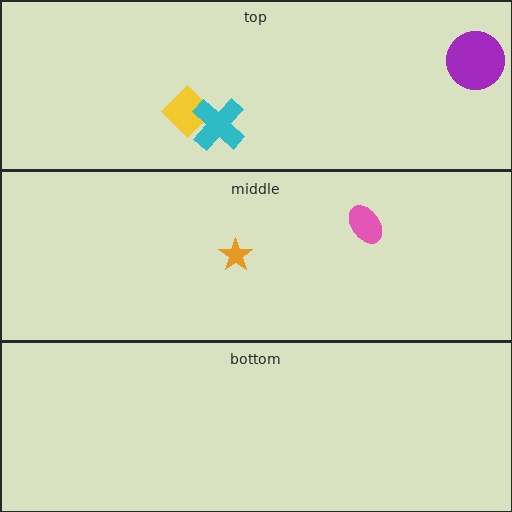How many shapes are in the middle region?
2.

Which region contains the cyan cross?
The top region.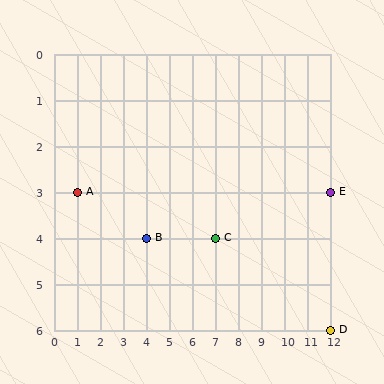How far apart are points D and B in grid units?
Points D and B are 8 columns and 2 rows apart (about 8.2 grid units diagonally).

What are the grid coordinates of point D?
Point D is at grid coordinates (12, 6).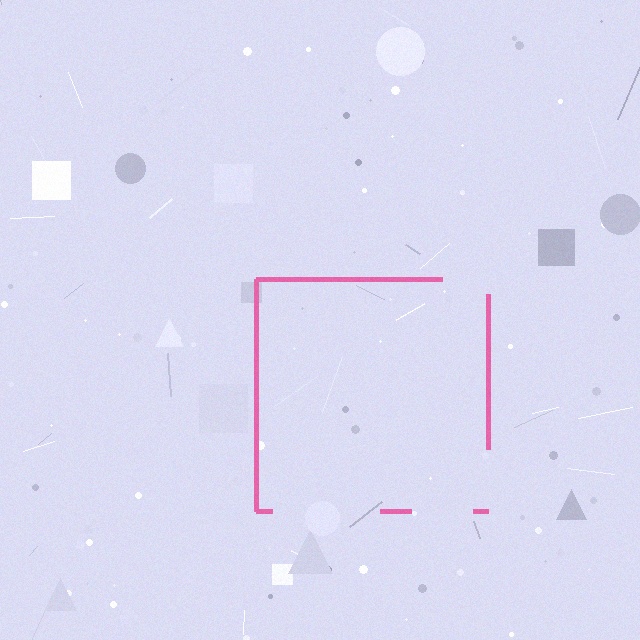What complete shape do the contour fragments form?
The contour fragments form a square.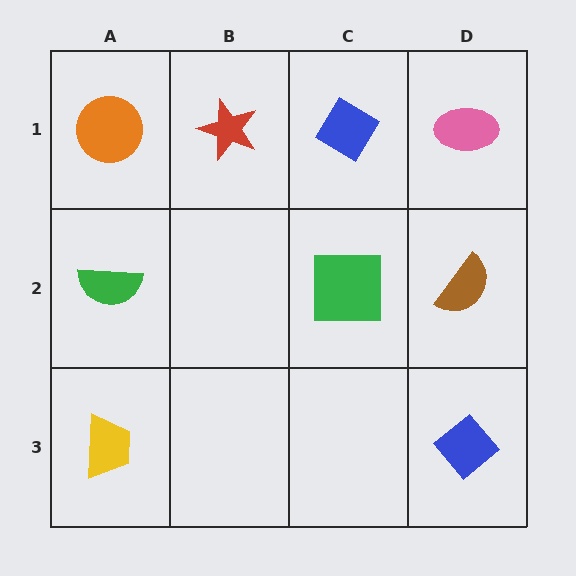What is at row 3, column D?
A blue diamond.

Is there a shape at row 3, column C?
No, that cell is empty.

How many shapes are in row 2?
3 shapes.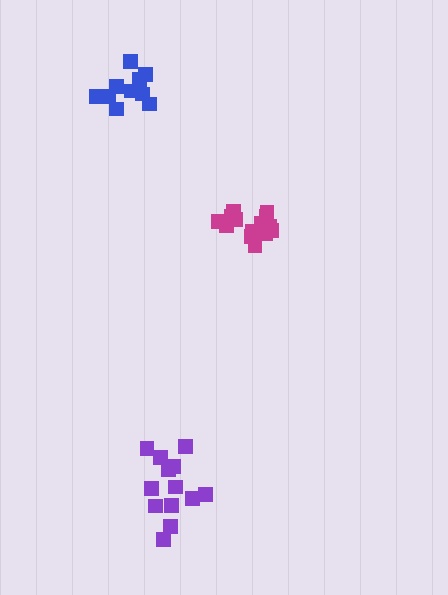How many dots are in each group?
Group 1: 10 dots, Group 2: 15 dots, Group 3: 13 dots (38 total).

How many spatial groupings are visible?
There are 3 spatial groupings.